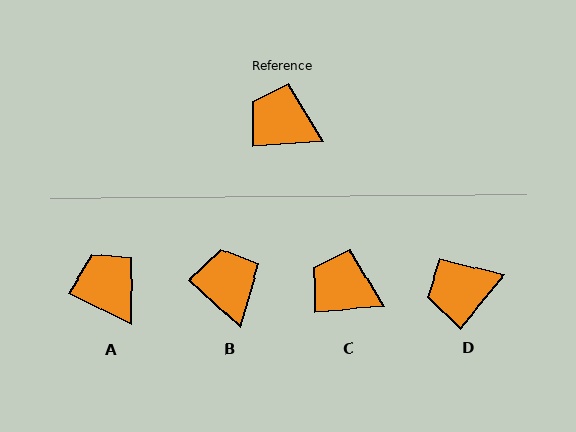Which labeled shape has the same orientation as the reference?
C.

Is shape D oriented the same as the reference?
No, it is off by about 45 degrees.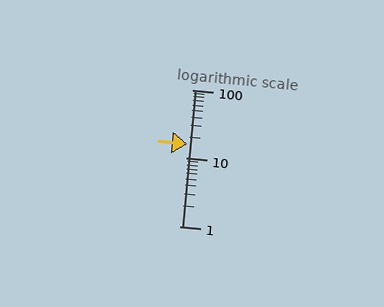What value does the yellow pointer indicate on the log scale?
The pointer indicates approximately 16.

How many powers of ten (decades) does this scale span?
The scale spans 2 decades, from 1 to 100.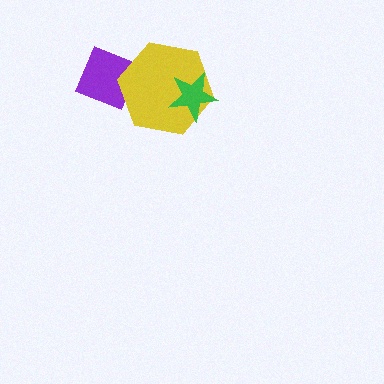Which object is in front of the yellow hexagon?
The green star is in front of the yellow hexagon.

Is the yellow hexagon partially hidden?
Yes, it is partially covered by another shape.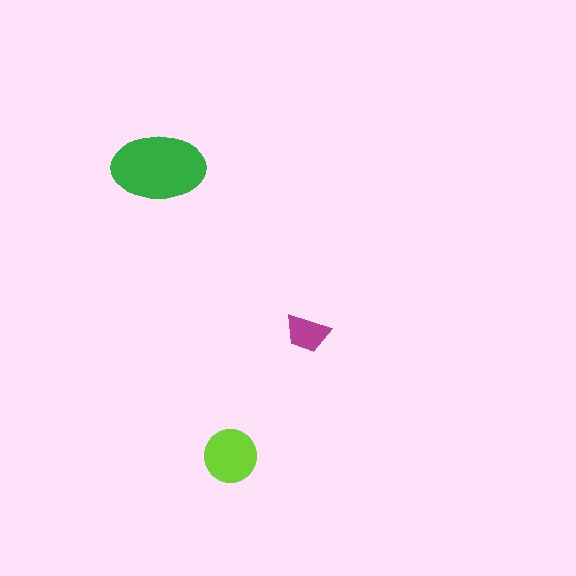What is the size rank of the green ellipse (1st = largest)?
1st.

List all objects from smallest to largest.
The magenta trapezoid, the lime circle, the green ellipse.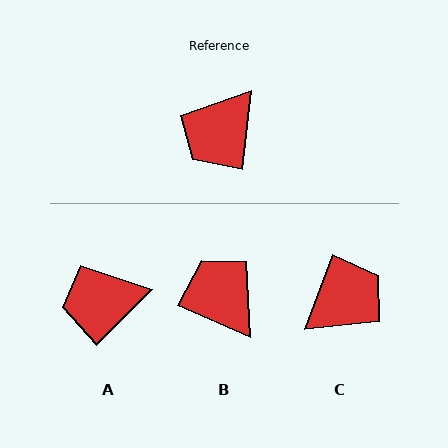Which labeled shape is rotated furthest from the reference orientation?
C, about 166 degrees away.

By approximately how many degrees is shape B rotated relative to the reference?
Approximately 107 degrees clockwise.